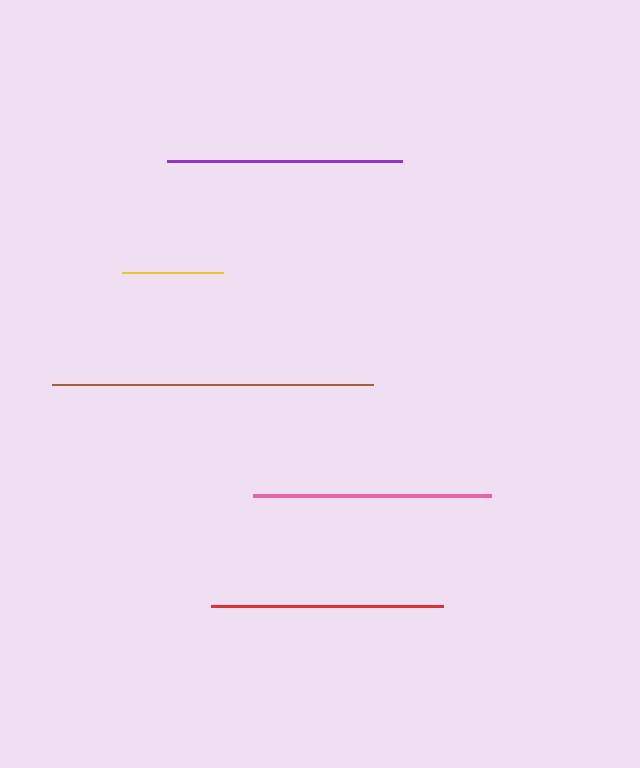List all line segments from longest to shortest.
From longest to shortest: brown, pink, purple, red, yellow.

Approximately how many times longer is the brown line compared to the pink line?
The brown line is approximately 1.4 times the length of the pink line.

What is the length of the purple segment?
The purple segment is approximately 235 pixels long.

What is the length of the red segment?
The red segment is approximately 232 pixels long.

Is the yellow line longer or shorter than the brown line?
The brown line is longer than the yellow line.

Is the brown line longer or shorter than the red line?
The brown line is longer than the red line.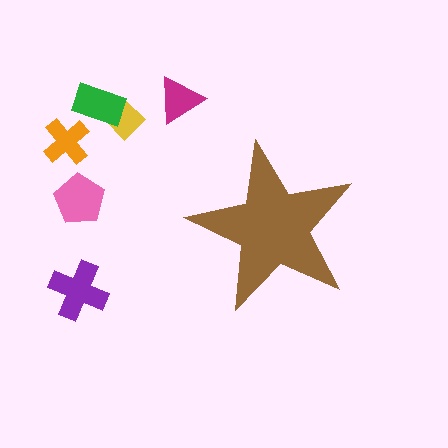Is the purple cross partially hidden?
No, the purple cross is fully visible.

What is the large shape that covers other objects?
A brown star.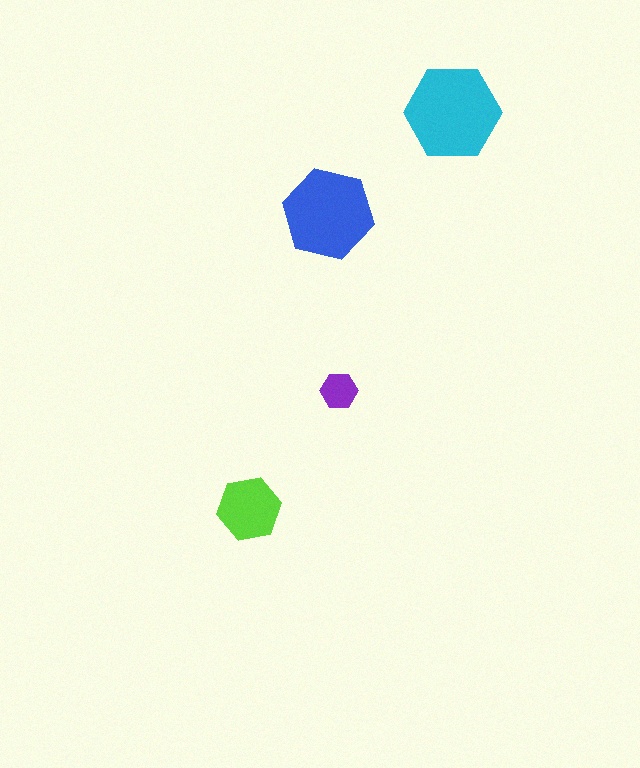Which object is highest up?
The cyan hexagon is topmost.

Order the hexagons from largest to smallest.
the cyan one, the blue one, the lime one, the purple one.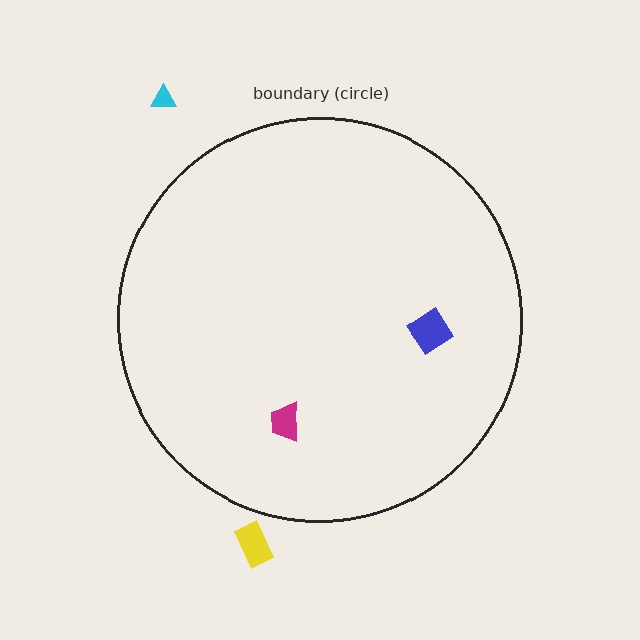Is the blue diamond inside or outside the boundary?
Inside.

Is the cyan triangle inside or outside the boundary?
Outside.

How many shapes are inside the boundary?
2 inside, 2 outside.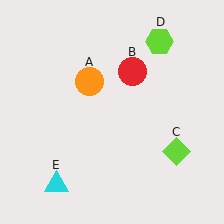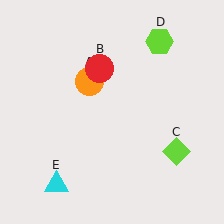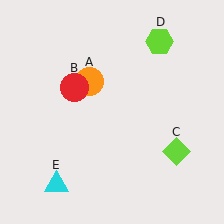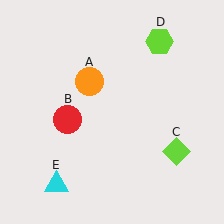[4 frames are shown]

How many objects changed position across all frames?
1 object changed position: red circle (object B).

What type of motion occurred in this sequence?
The red circle (object B) rotated counterclockwise around the center of the scene.